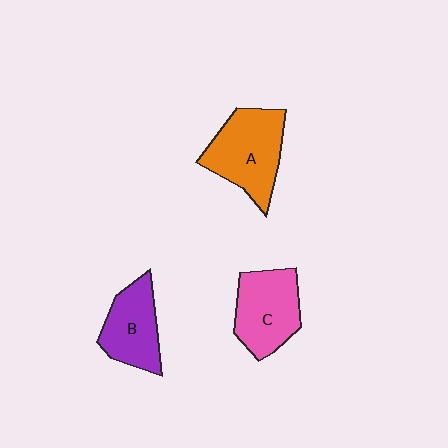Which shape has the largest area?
Shape A (orange).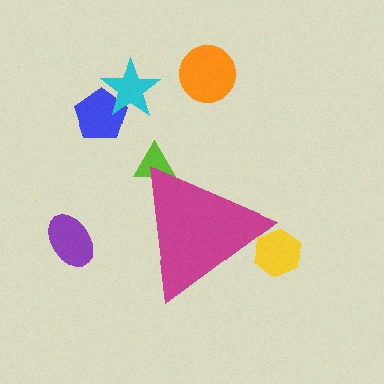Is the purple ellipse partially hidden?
No, the purple ellipse is fully visible.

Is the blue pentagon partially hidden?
No, the blue pentagon is fully visible.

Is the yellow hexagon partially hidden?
Yes, the yellow hexagon is partially hidden behind the magenta triangle.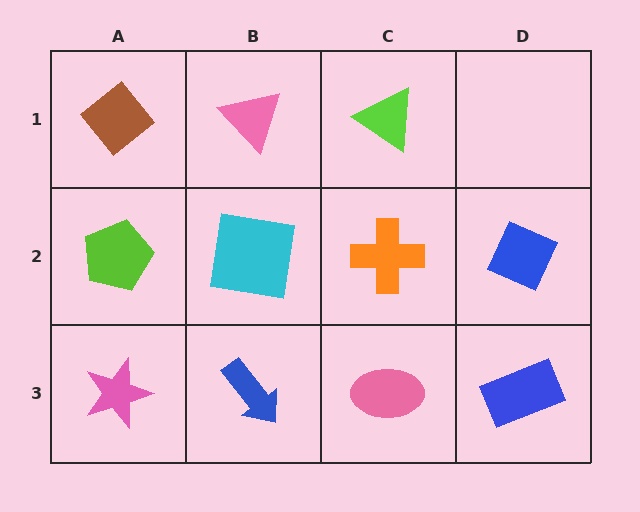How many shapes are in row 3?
4 shapes.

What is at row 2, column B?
A cyan square.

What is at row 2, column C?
An orange cross.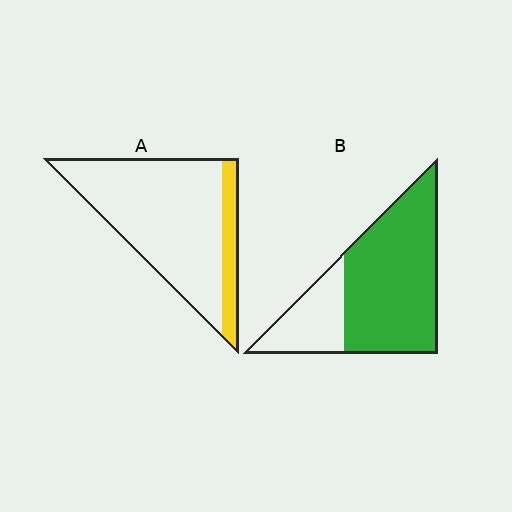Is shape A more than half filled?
No.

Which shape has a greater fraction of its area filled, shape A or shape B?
Shape B.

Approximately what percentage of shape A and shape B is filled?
A is approximately 15% and B is approximately 75%.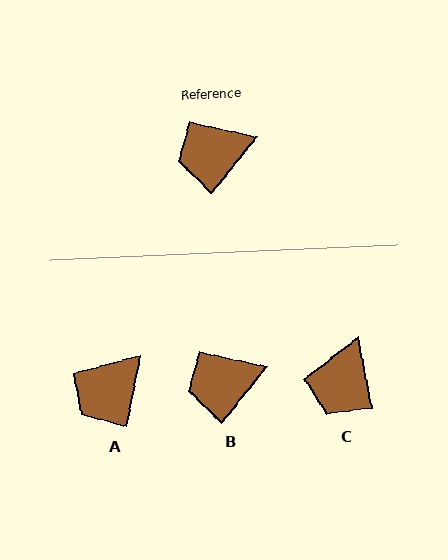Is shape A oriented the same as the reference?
No, it is off by about 28 degrees.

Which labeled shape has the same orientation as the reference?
B.